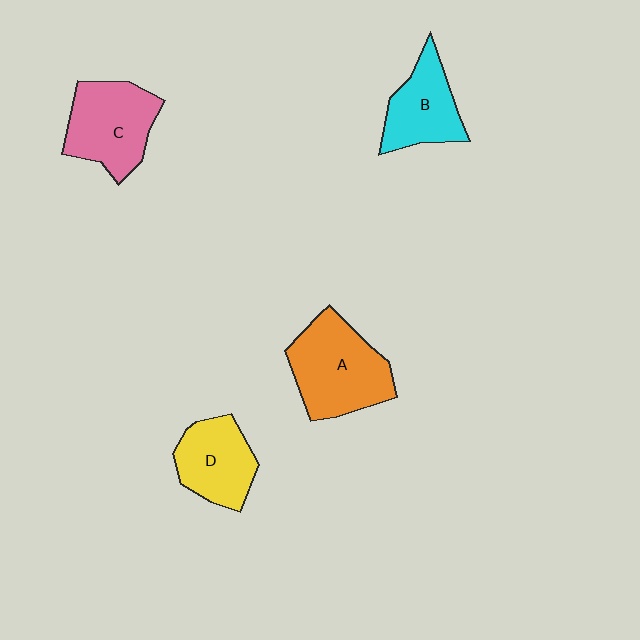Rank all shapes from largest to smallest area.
From largest to smallest: A (orange), C (pink), D (yellow), B (cyan).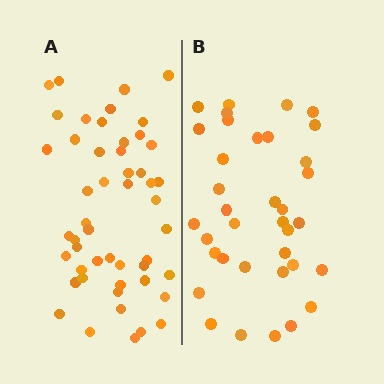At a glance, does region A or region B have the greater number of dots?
Region A (the left region) has more dots.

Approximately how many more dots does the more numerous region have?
Region A has approximately 15 more dots than region B.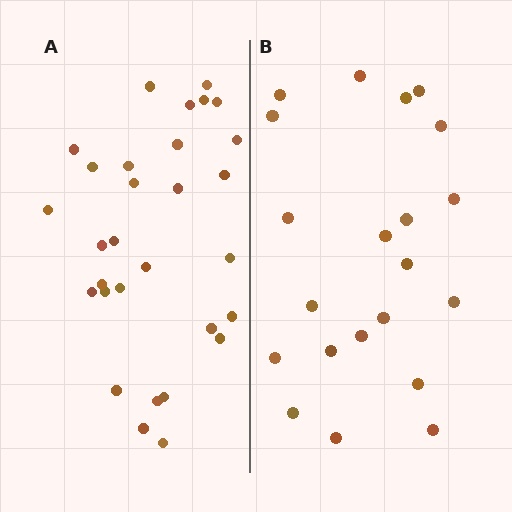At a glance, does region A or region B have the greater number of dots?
Region A (the left region) has more dots.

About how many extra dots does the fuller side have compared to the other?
Region A has roughly 8 or so more dots than region B.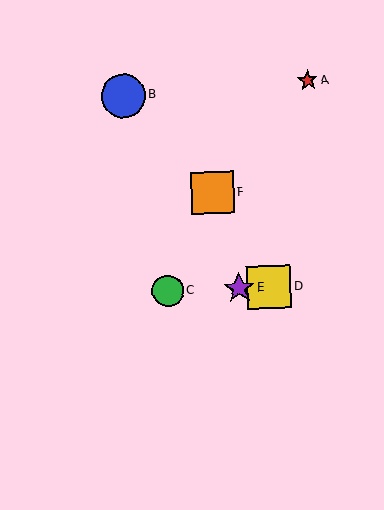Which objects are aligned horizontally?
Objects C, D, E are aligned horizontally.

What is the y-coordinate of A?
Object A is at y≈80.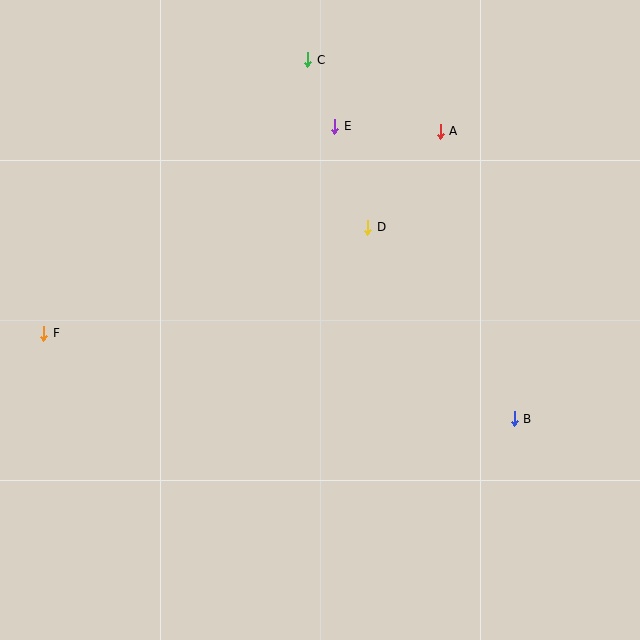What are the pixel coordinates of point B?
Point B is at (514, 419).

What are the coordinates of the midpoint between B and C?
The midpoint between B and C is at (411, 239).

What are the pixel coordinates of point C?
Point C is at (308, 60).